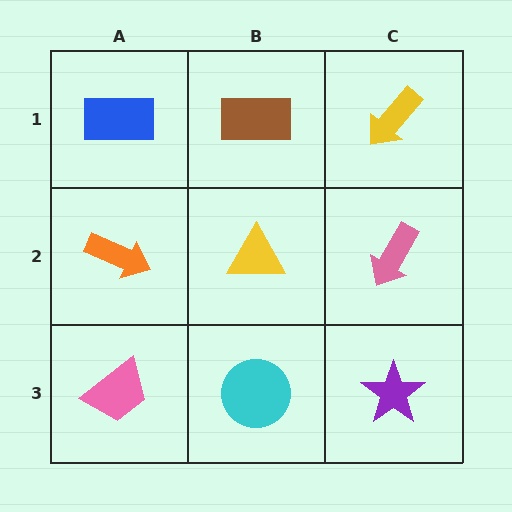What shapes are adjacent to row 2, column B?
A brown rectangle (row 1, column B), a cyan circle (row 3, column B), an orange arrow (row 2, column A), a pink arrow (row 2, column C).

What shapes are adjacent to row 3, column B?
A yellow triangle (row 2, column B), a pink trapezoid (row 3, column A), a purple star (row 3, column C).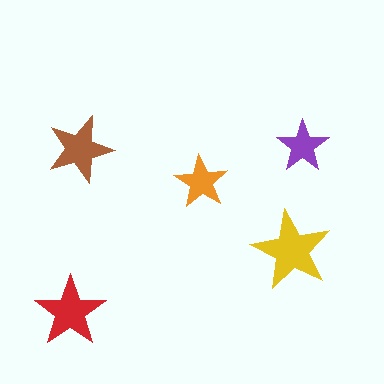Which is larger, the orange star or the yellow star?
The yellow one.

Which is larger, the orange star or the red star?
The red one.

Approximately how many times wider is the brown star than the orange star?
About 1.5 times wider.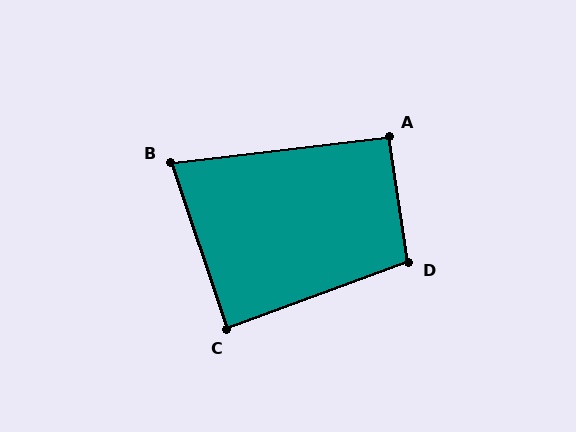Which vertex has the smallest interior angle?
B, at approximately 78 degrees.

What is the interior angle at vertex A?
Approximately 91 degrees (approximately right).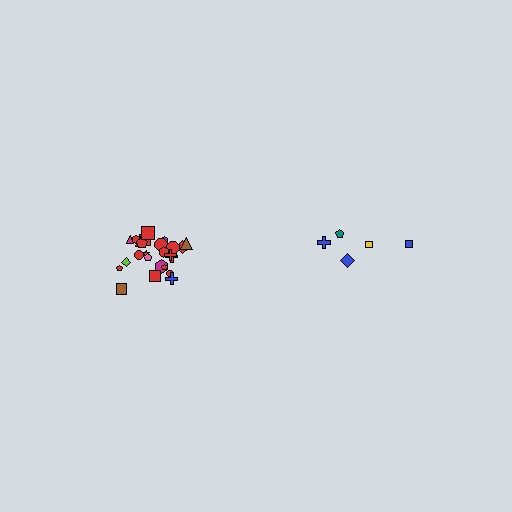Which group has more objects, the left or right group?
The left group.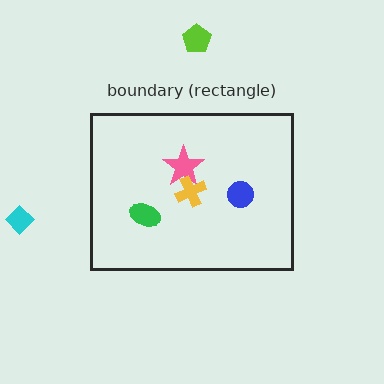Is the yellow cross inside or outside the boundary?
Inside.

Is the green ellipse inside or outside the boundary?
Inside.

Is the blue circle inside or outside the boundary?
Inside.